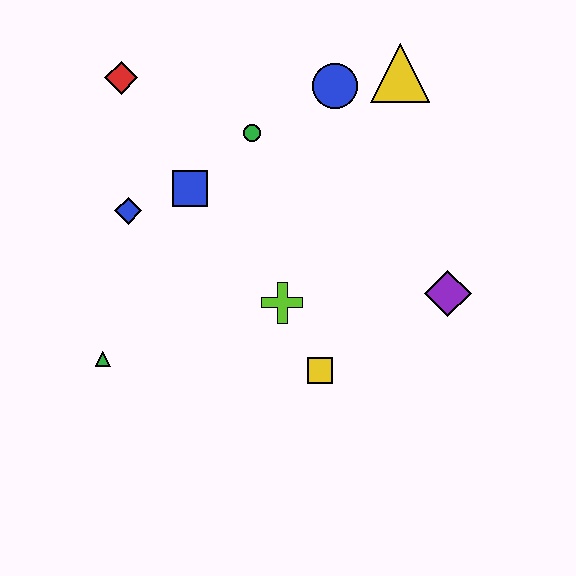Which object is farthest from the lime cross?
The red diamond is farthest from the lime cross.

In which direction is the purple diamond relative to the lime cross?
The purple diamond is to the right of the lime cross.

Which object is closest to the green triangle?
The blue diamond is closest to the green triangle.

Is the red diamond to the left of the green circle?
Yes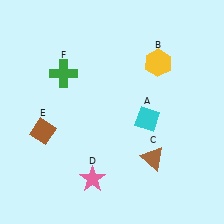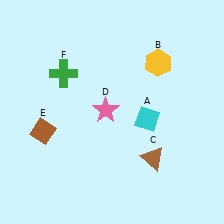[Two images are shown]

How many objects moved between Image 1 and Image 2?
1 object moved between the two images.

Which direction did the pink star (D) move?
The pink star (D) moved up.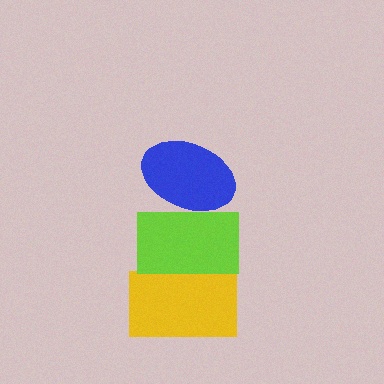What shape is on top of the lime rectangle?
The blue ellipse is on top of the lime rectangle.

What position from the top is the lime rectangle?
The lime rectangle is 2nd from the top.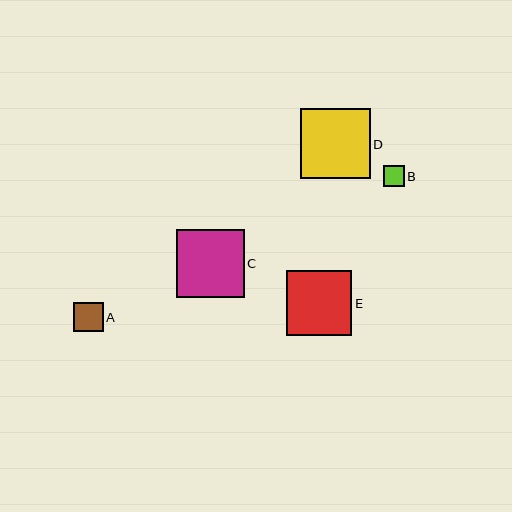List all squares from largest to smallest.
From largest to smallest: D, C, E, A, B.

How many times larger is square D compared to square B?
Square D is approximately 3.3 times the size of square B.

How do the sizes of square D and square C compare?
Square D and square C are approximately the same size.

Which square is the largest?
Square D is the largest with a size of approximately 70 pixels.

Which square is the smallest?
Square B is the smallest with a size of approximately 21 pixels.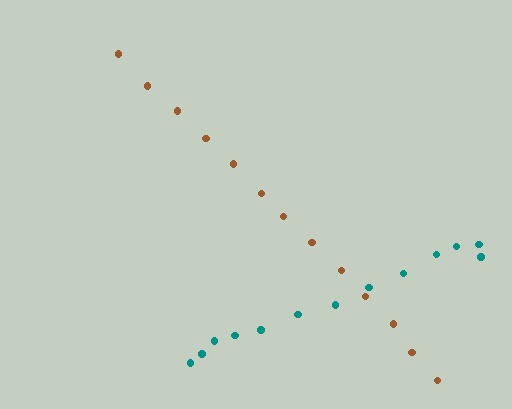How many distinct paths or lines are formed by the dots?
There are 2 distinct paths.